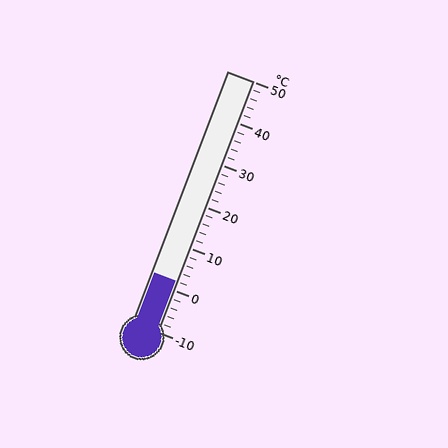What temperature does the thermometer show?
The thermometer shows approximately 2°C.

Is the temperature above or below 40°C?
The temperature is below 40°C.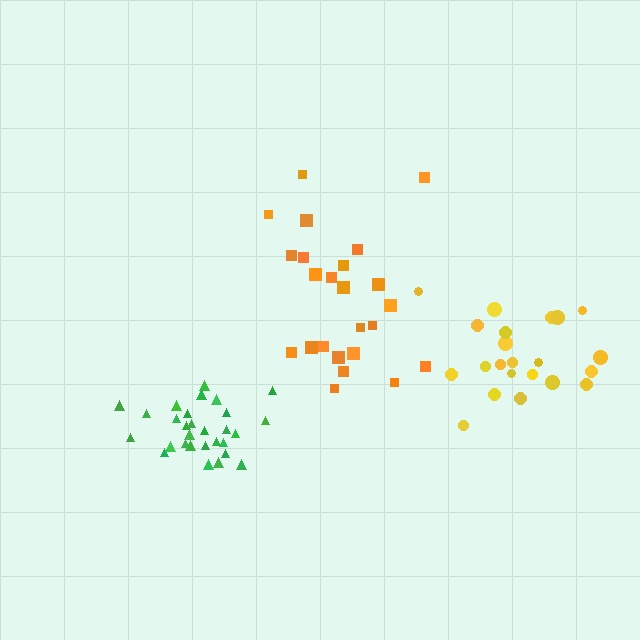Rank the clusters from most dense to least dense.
green, yellow, orange.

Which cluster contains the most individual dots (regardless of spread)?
Green (29).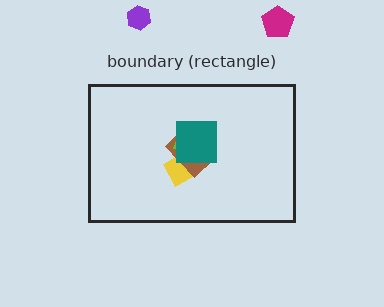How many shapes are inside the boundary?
5 inside, 2 outside.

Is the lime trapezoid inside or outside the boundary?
Inside.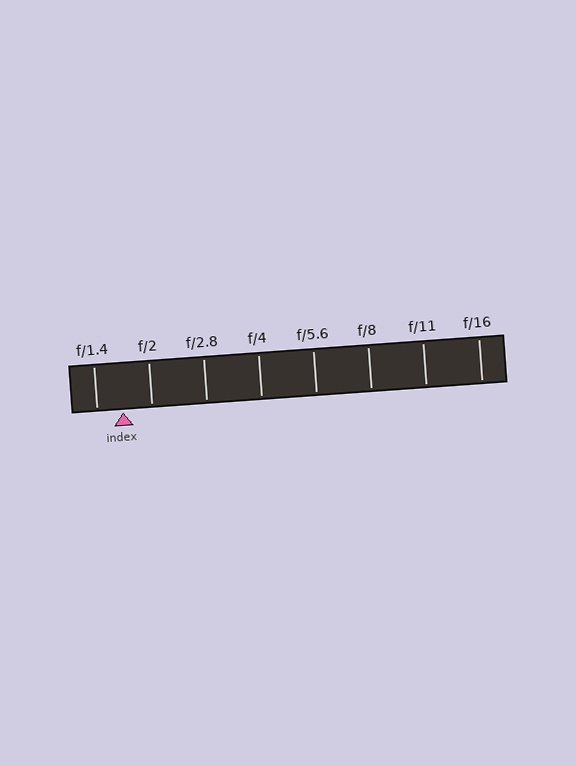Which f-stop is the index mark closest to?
The index mark is closest to f/1.4.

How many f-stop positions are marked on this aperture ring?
There are 8 f-stop positions marked.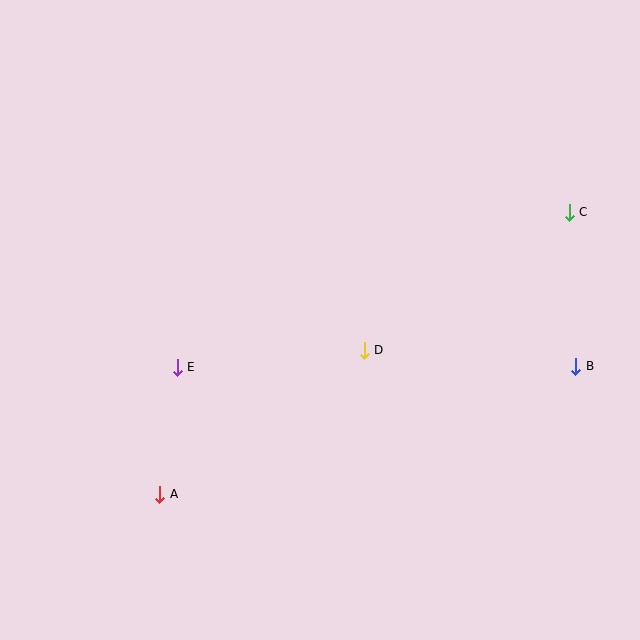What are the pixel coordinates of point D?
Point D is at (364, 350).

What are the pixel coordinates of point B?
Point B is at (576, 366).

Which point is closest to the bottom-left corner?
Point A is closest to the bottom-left corner.